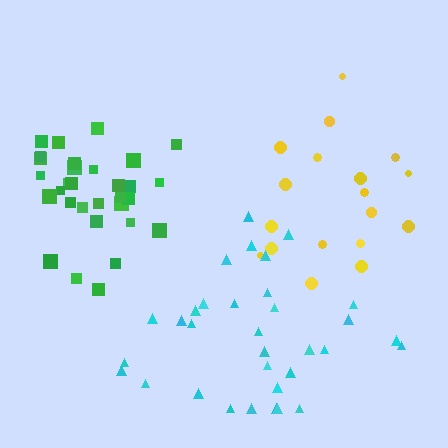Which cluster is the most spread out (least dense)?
Yellow.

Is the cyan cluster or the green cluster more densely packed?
Green.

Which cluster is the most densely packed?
Green.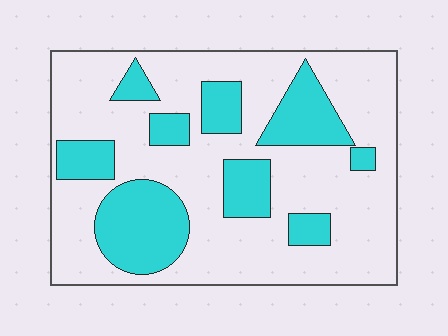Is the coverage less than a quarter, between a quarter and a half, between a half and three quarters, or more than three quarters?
Between a quarter and a half.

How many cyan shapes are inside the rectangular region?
9.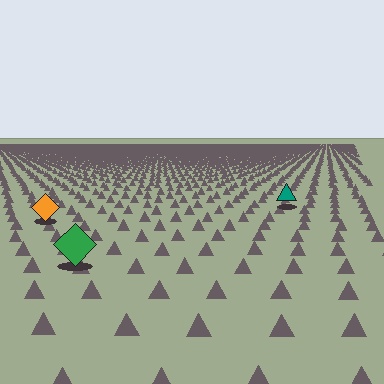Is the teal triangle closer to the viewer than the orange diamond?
No. The orange diamond is closer — you can tell from the texture gradient: the ground texture is coarser near it.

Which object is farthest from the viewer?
The teal triangle is farthest from the viewer. It appears smaller and the ground texture around it is denser.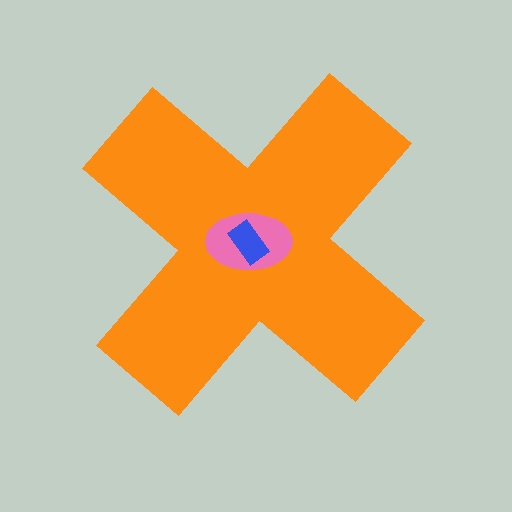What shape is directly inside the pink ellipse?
The blue rectangle.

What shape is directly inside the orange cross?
The pink ellipse.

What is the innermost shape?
The blue rectangle.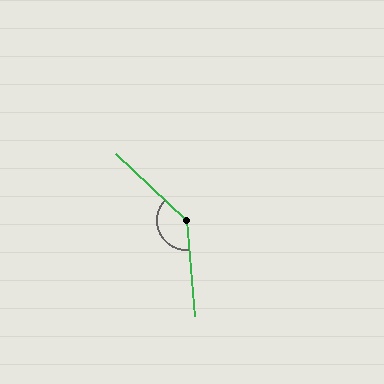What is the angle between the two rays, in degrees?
Approximately 138 degrees.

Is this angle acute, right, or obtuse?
It is obtuse.